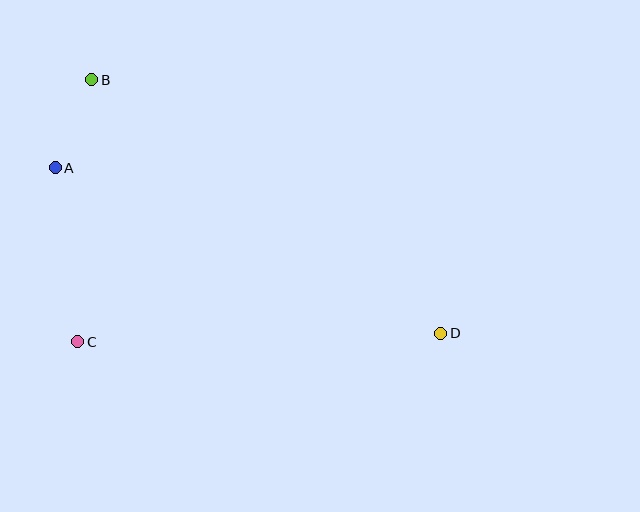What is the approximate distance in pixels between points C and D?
The distance between C and D is approximately 363 pixels.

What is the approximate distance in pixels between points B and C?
The distance between B and C is approximately 262 pixels.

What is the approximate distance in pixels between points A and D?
The distance between A and D is approximately 420 pixels.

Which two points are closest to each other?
Points A and B are closest to each other.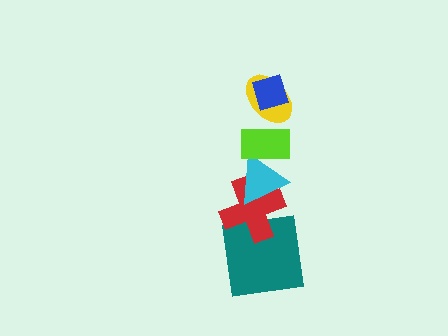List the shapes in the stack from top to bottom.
From top to bottom: the blue diamond, the yellow ellipse, the lime rectangle, the cyan triangle, the red cross, the teal square.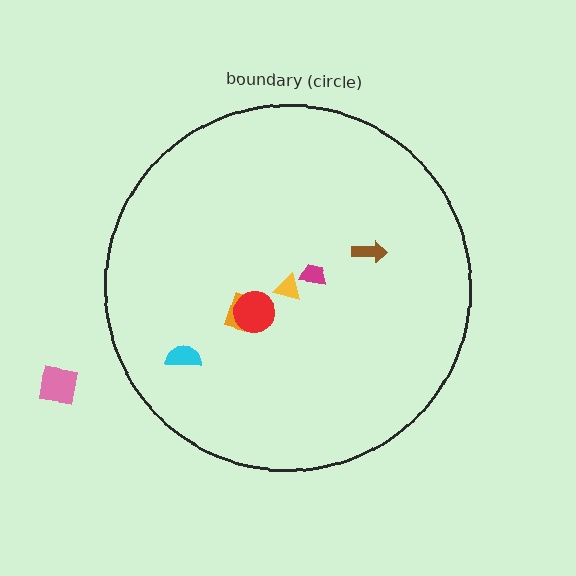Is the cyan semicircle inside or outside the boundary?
Inside.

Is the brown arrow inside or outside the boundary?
Inside.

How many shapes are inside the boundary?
6 inside, 1 outside.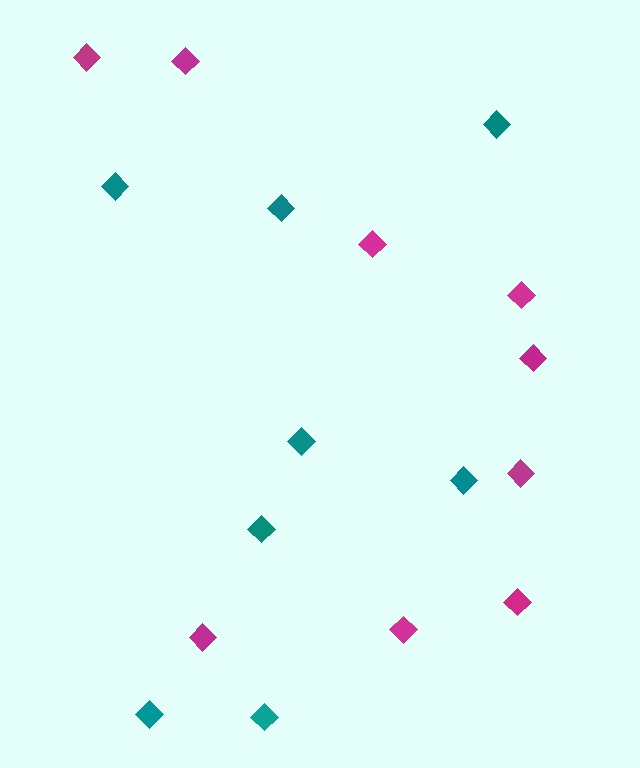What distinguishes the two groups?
There are 2 groups: one group of magenta diamonds (9) and one group of teal diamonds (8).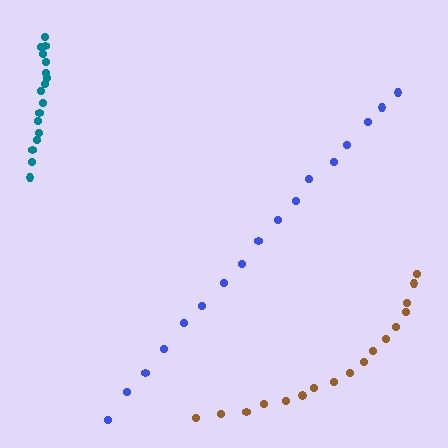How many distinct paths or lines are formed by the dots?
There are 3 distinct paths.